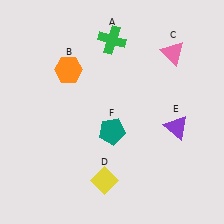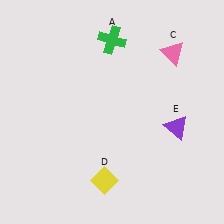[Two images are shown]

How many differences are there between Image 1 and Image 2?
There are 2 differences between the two images.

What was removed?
The teal pentagon (F), the orange hexagon (B) were removed in Image 2.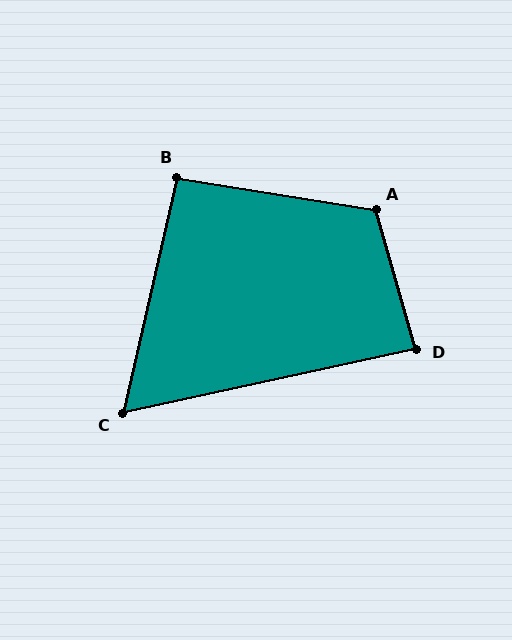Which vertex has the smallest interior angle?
C, at approximately 65 degrees.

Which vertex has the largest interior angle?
A, at approximately 115 degrees.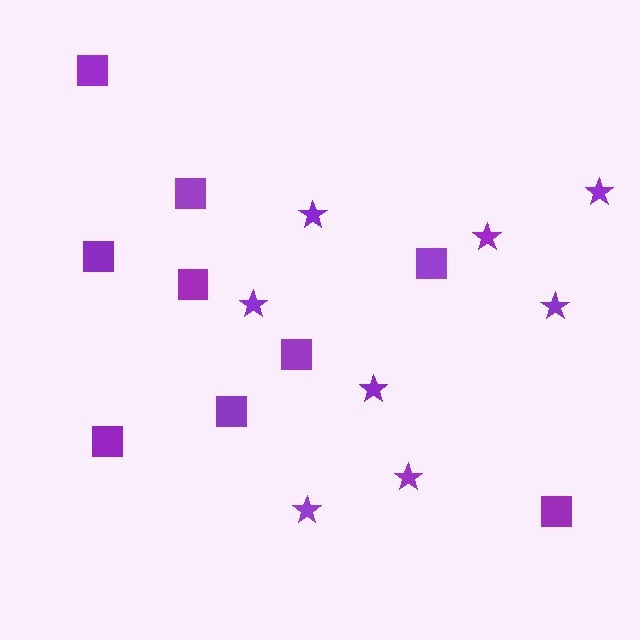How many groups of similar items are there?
There are 2 groups: one group of stars (8) and one group of squares (9).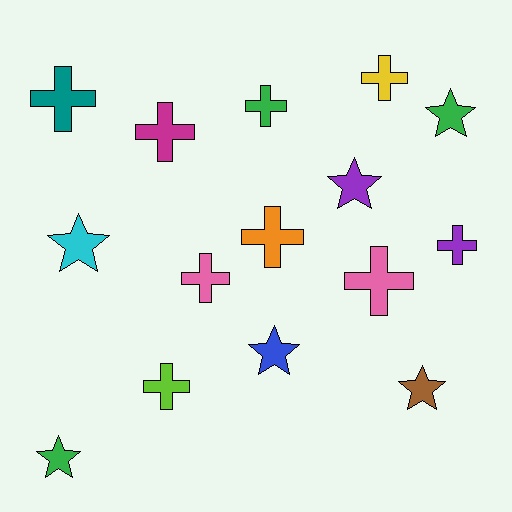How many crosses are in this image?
There are 9 crosses.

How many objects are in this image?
There are 15 objects.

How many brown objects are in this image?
There is 1 brown object.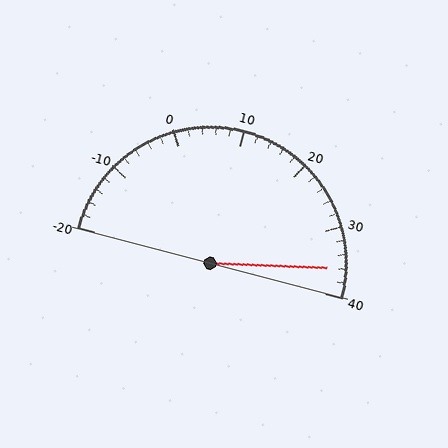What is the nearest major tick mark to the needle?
The nearest major tick mark is 40.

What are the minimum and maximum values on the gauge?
The gauge ranges from -20 to 40.